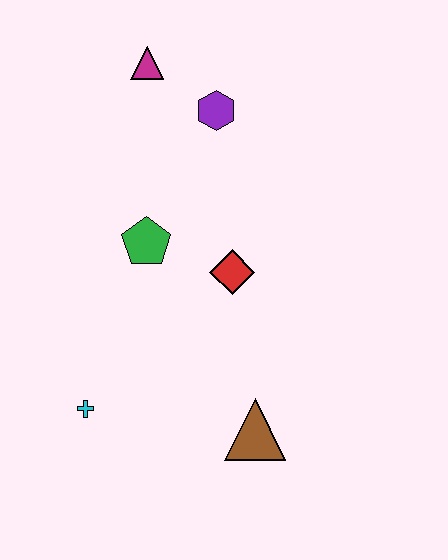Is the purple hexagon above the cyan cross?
Yes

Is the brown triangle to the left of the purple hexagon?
No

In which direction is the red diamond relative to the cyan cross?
The red diamond is to the right of the cyan cross.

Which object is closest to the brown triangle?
The red diamond is closest to the brown triangle.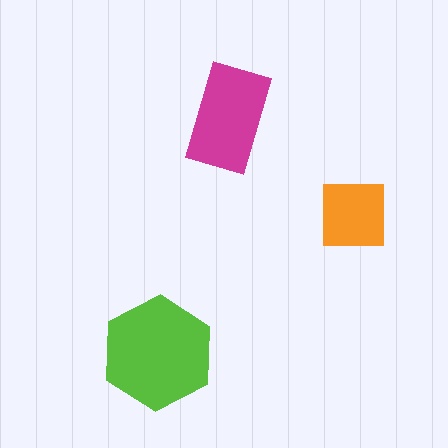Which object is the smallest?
The orange square.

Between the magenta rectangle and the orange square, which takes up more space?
The magenta rectangle.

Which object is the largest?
The lime hexagon.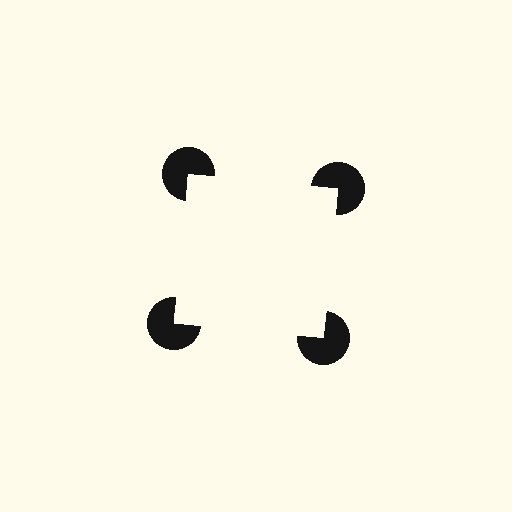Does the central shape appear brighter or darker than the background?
It typically appears slightly brighter than the background, even though no actual brightness change is drawn.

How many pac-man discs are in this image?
There are 4 — one at each vertex of the illusory square.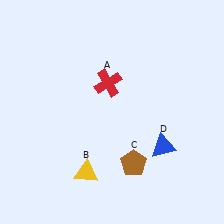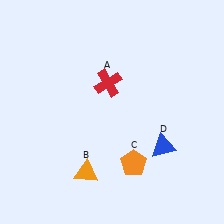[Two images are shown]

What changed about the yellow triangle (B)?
In Image 1, B is yellow. In Image 2, it changed to orange.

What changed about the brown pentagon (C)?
In Image 1, C is brown. In Image 2, it changed to orange.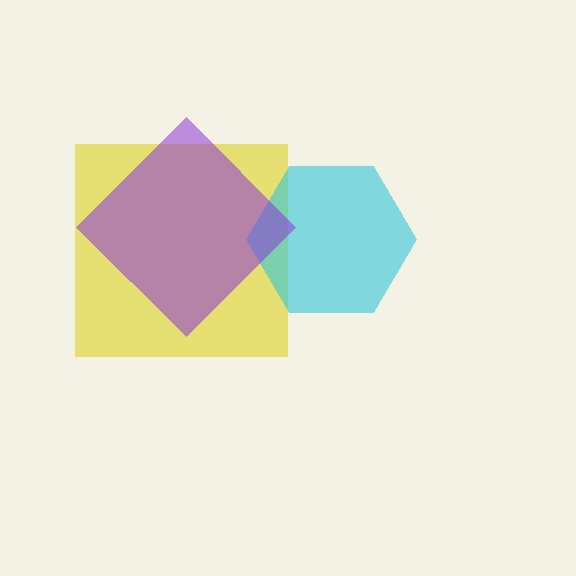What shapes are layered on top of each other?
The layered shapes are: a yellow square, a cyan hexagon, a purple diamond.